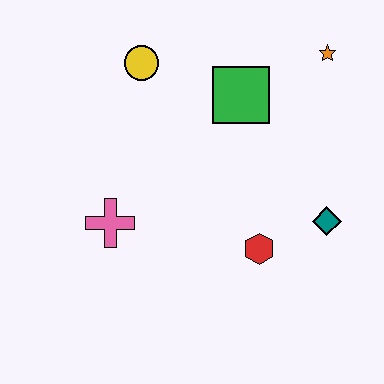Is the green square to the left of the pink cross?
No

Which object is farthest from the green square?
The pink cross is farthest from the green square.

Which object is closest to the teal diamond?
The red hexagon is closest to the teal diamond.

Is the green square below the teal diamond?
No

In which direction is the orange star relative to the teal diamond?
The orange star is above the teal diamond.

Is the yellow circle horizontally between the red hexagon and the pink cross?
Yes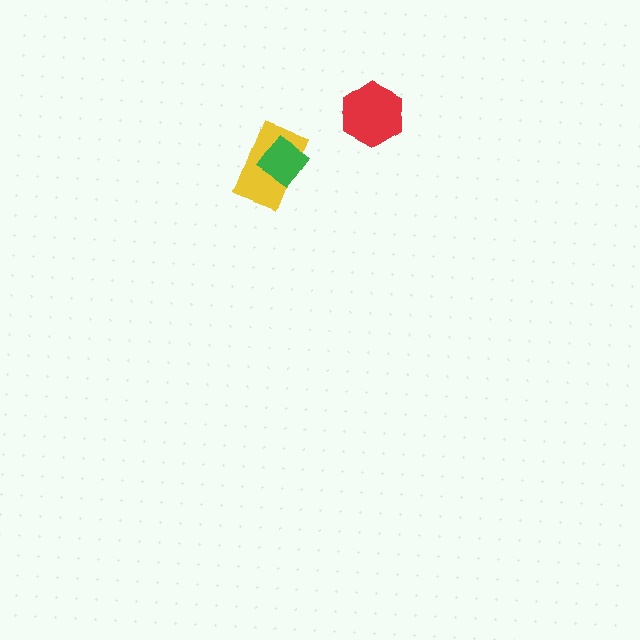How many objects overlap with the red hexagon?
0 objects overlap with the red hexagon.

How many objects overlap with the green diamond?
1 object overlaps with the green diamond.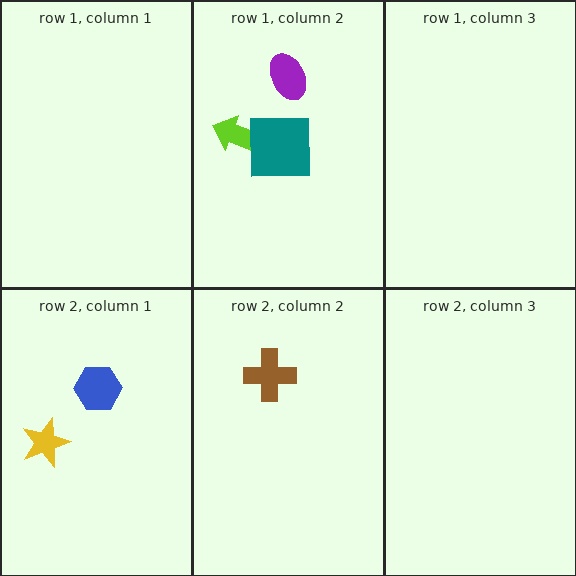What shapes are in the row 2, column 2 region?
The brown cross.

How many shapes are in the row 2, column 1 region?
2.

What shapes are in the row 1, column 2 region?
The purple ellipse, the lime arrow, the teal square.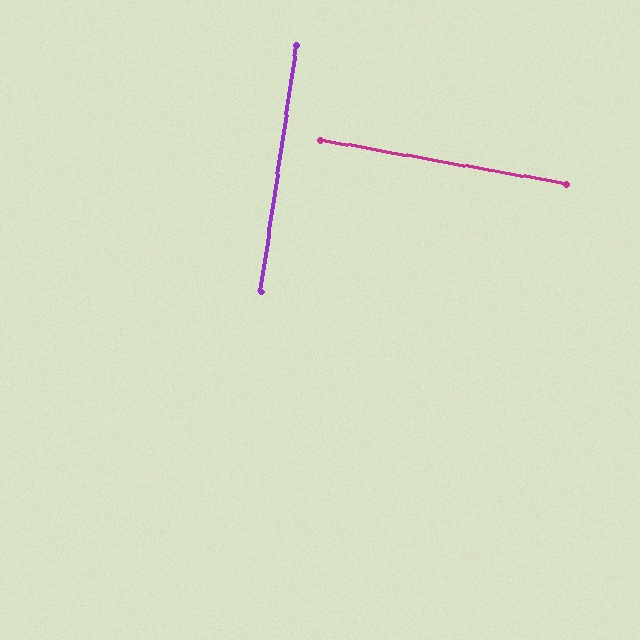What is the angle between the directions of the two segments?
Approximately 88 degrees.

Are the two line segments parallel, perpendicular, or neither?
Perpendicular — they meet at approximately 88°.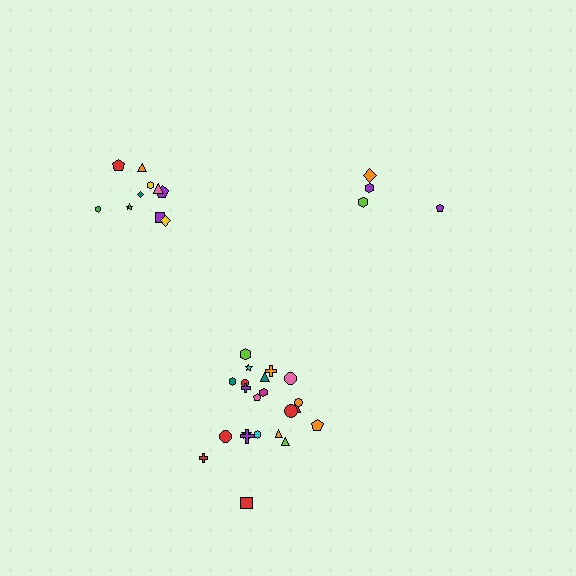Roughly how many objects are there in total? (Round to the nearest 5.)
Roughly 35 objects in total.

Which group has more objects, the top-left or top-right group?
The top-left group.